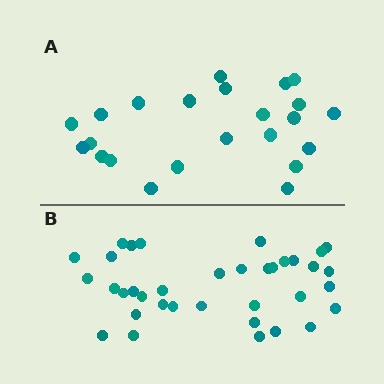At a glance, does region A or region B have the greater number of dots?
Region B (the bottom region) has more dots.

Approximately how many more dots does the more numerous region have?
Region B has approximately 15 more dots than region A.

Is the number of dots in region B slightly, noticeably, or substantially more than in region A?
Region B has substantially more. The ratio is roughly 1.6 to 1.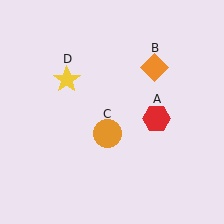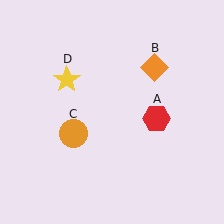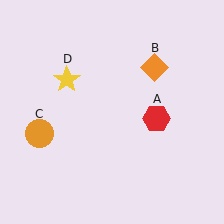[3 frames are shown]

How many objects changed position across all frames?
1 object changed position: orange circle (object C).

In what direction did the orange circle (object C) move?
The orange circle (object C) moved left.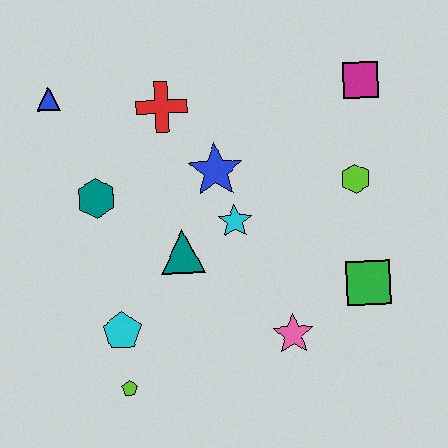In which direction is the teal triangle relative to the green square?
The teal triangle is to the left of the green square.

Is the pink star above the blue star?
No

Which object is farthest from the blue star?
The lime pentagon is farthest from the blue star.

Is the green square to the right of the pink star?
Yes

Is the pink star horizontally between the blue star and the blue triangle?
No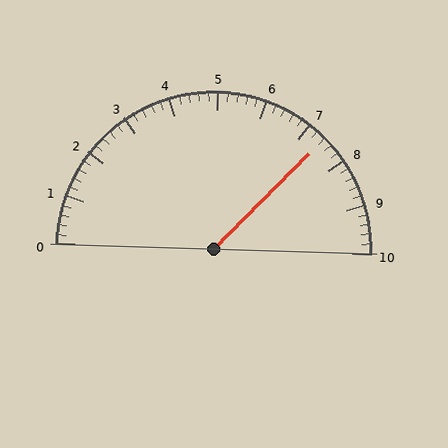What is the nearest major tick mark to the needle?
The nearest major tick mark is 7.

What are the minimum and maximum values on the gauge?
The gauge ranges from 0 to 10.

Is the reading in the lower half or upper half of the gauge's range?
The reading is in the upper half of the range (0 to 10).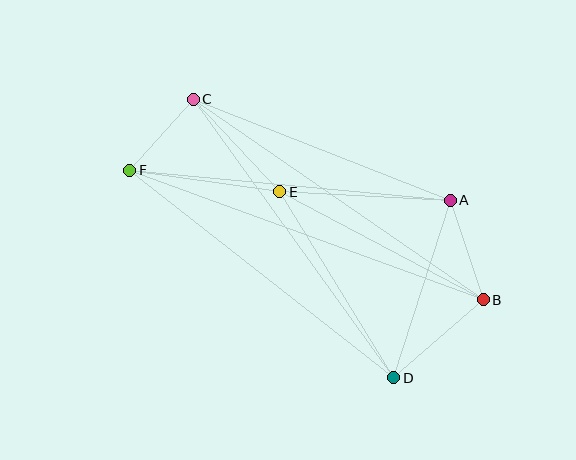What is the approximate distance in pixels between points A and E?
The distance between A and E is approximately 171 pixels.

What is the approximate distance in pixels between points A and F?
The distance between A and F is approximately 322 pixels.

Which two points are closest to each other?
Points C and F are closest to each other.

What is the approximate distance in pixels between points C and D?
The distance between C and D is approximately 343 pixels.